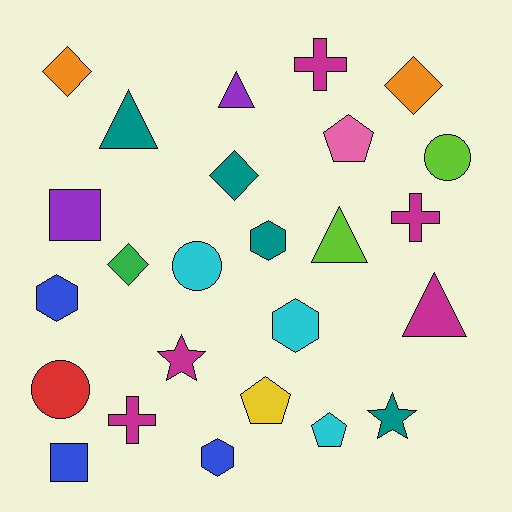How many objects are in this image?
There are 25 objects.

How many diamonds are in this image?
There are 4 diamonds.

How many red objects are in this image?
There is 1 red object.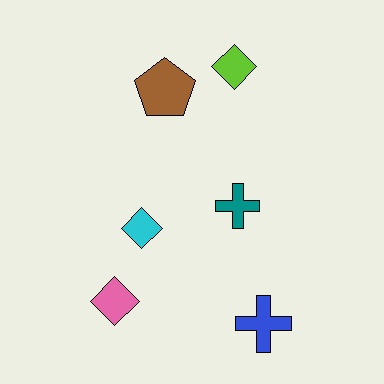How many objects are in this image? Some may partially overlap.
There are 6 objects.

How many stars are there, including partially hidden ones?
There are no stars.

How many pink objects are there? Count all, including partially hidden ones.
There is 1 pink object.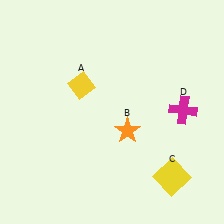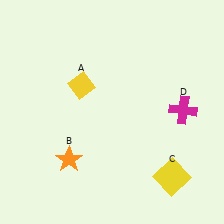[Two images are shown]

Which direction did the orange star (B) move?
The orange star (B) moved left.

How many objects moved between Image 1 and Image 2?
1 object moved between the two images.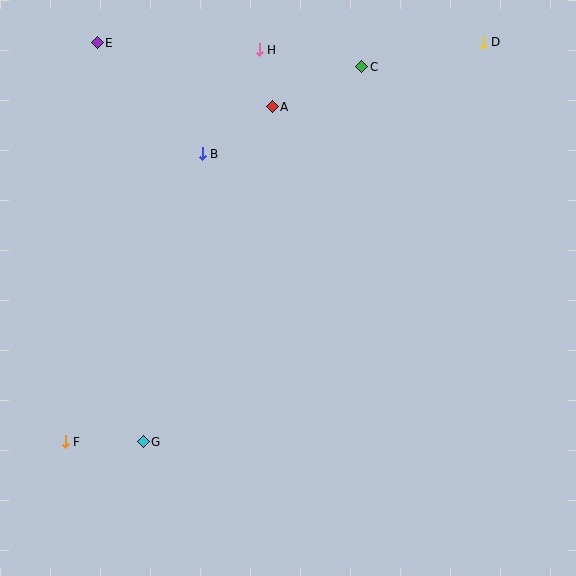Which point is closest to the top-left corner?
Point E is closest to the top-left corner.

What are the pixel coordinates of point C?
Point C is at (362, 67).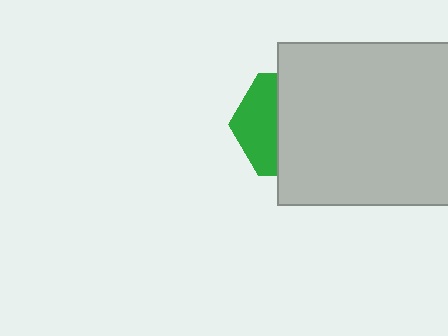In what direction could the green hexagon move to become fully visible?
The green hexagon could move left. That would shift it out from behind the light gray rectangle entirely.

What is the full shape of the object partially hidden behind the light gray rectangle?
The partially hidden object is a green hexagon.